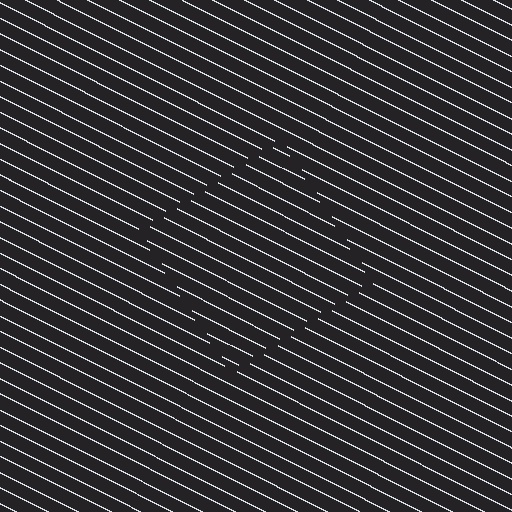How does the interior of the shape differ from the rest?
The interior of the shape contains the same grating, shifted by half a period — the contour is defined by the phase discontinuity where line-ends from the inner and outer gratings abut.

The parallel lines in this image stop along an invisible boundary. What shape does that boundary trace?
An illusory square. The interior of the shape contains the same grating, shifted by half a period — the contour is defined by the phase discontinuity where line-ends from the inner and outer gratings abut.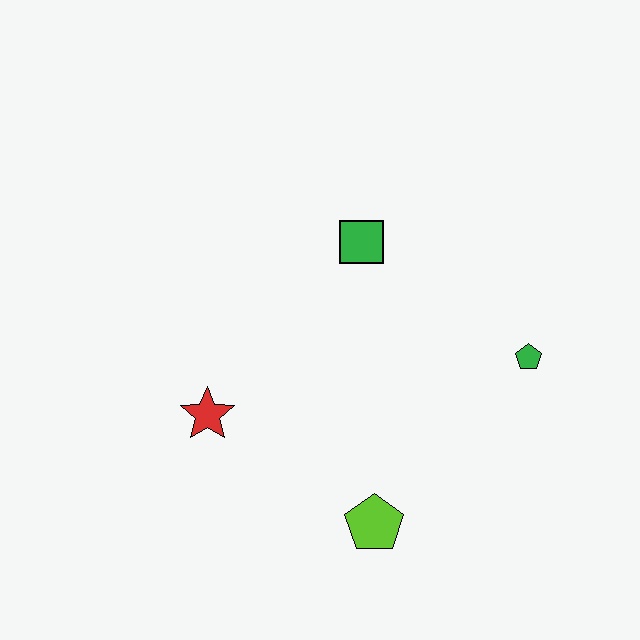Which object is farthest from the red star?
The green pentagon is farthest from the red star.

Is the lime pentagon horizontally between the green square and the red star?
No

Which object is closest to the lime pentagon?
The red star is closest to the lime pentagon.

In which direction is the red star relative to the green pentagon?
The red star is to the left of the green pentagon.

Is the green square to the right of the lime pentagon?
No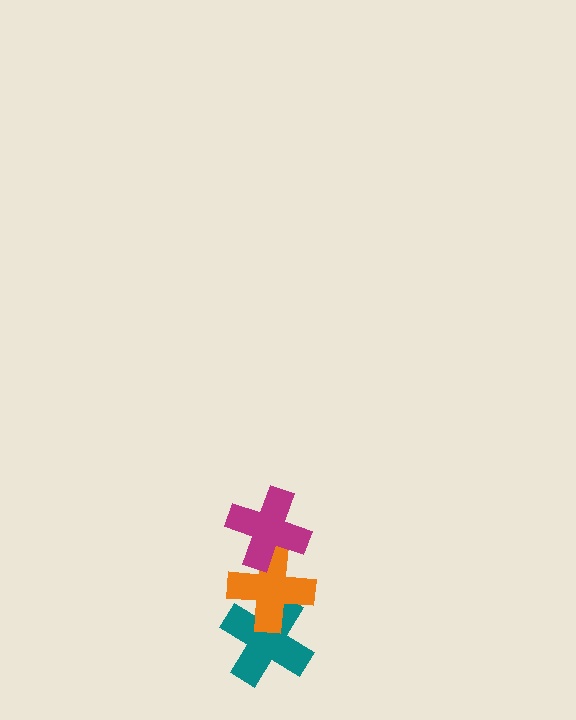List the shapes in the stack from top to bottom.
From top to bottom: the magenta cross, the orange cross, the teal cross.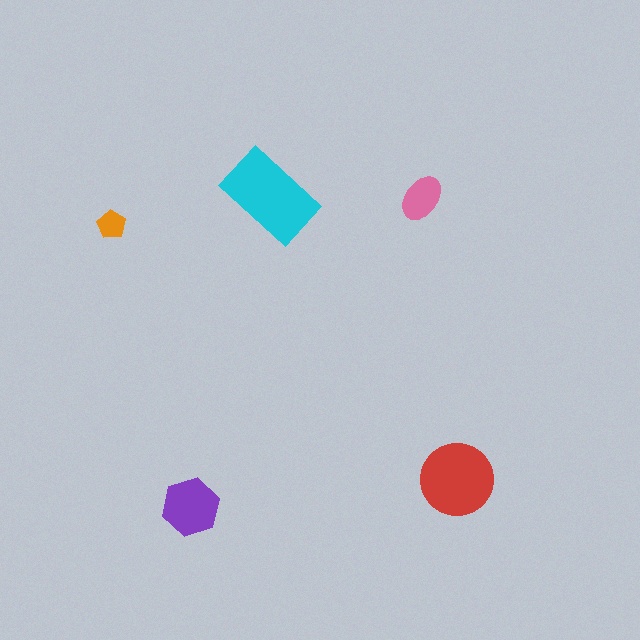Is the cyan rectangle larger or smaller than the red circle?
Larger.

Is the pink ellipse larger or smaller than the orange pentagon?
Larger.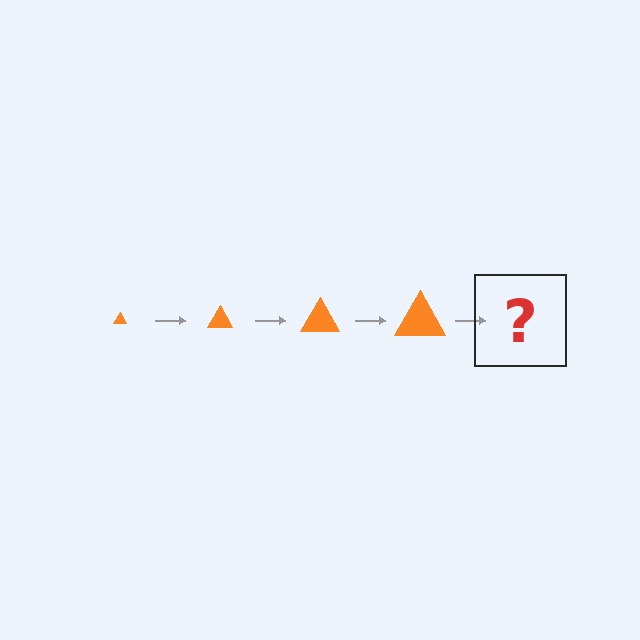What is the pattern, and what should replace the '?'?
The pattern is that the triangle gets progressively larger each step. The '?' should be an orange triangle, larger than the previous one.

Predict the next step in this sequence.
The next step is an orange triangle, larger than the previous one.